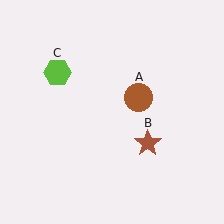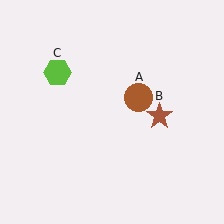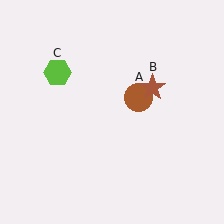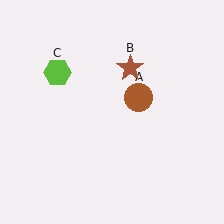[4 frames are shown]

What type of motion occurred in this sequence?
The brown star (object B) rotated counterclockwise around the center of the scene.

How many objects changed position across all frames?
1 object changed position: brown star (object B).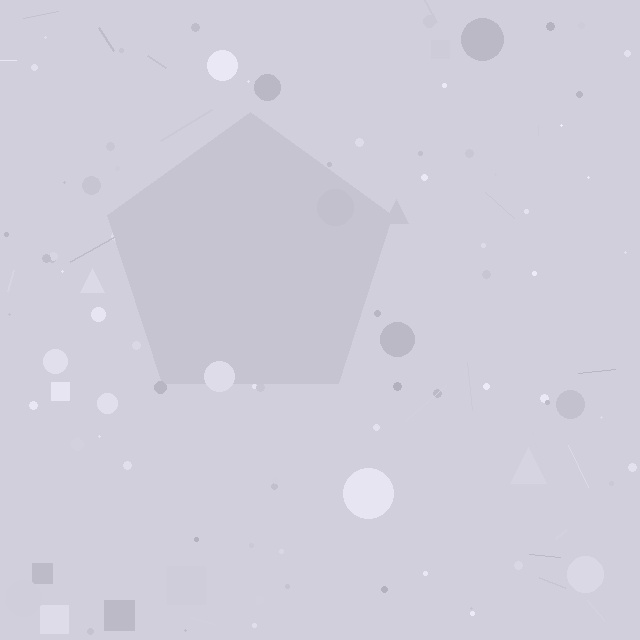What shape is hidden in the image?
A pentagon is hidden in the image.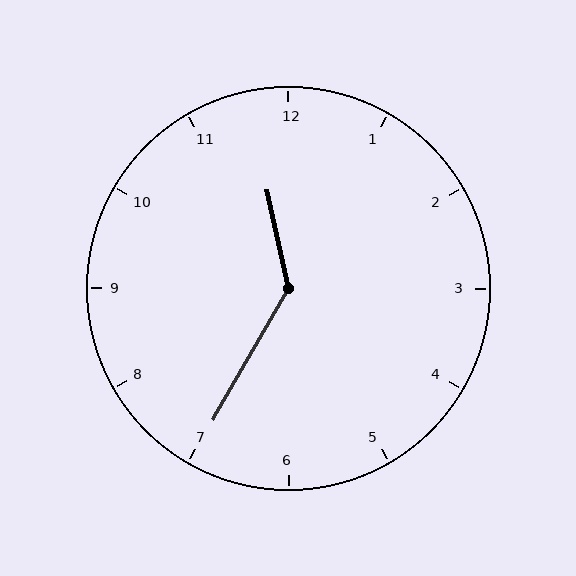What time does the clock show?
11:35.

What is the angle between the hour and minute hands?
Approximately 138 degrees.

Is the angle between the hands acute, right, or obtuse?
It is obtuse.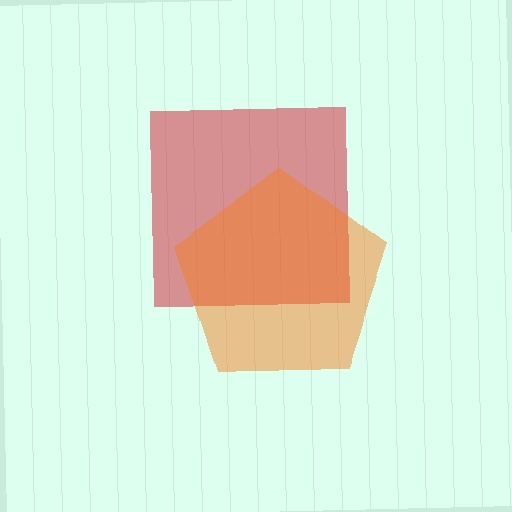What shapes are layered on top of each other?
The layered shapes are: a red square, an orange pentagon.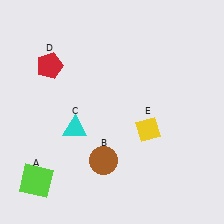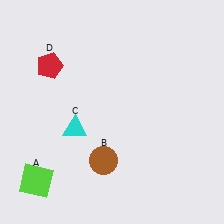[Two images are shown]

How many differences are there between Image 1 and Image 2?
There is 1 difference between the two images.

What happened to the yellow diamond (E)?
The yellow diamond (E) was removed in Image 2. It was in the bottom-right area of Image 1.